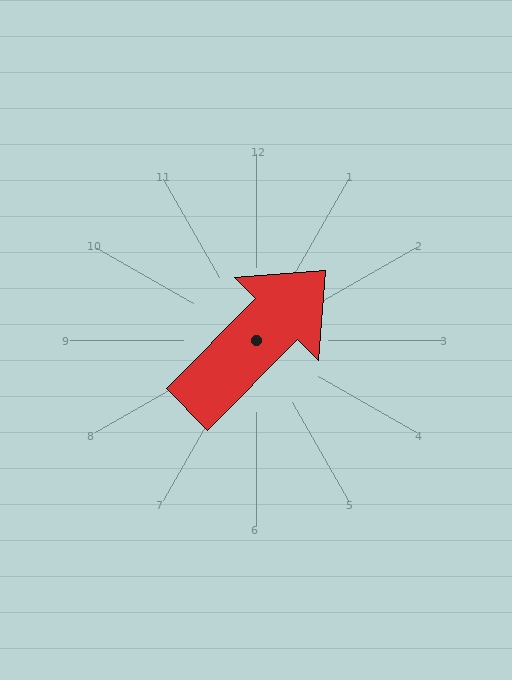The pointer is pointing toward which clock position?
Roughly 1 o'clock.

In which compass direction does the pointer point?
Northeast.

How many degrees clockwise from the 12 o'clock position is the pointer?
Approximately 45 degrees.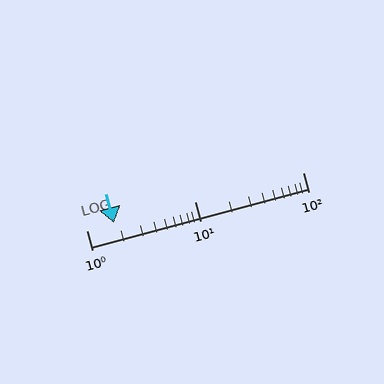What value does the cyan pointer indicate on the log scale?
The pointer indicates approximately 1.8.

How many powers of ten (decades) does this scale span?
The scale spans 2 decades, from 1 to 100.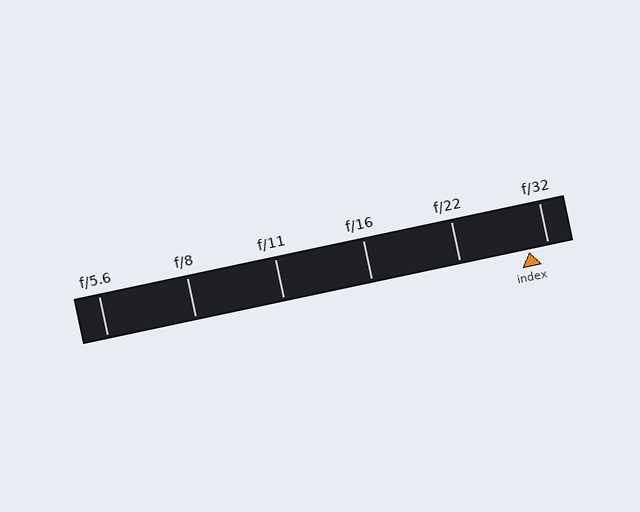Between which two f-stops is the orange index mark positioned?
The index mark is between f/22 and f/32.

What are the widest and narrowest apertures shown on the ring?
The widest aperture shown is f/5.6 and the narrowest is f/32.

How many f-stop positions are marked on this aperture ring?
There are 6 f-stop positions marked.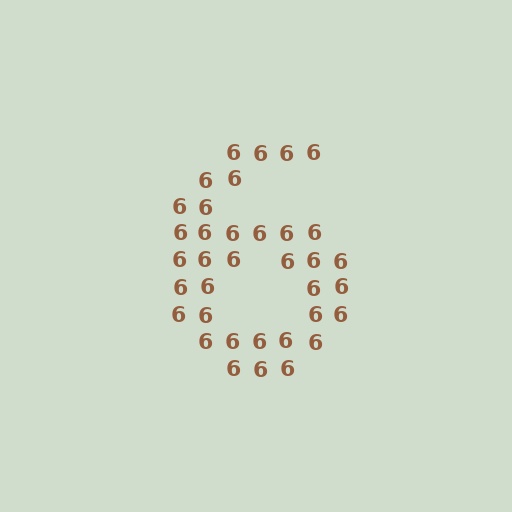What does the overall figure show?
The overall figure shows the digit 6.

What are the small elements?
The small elements are digit 6's.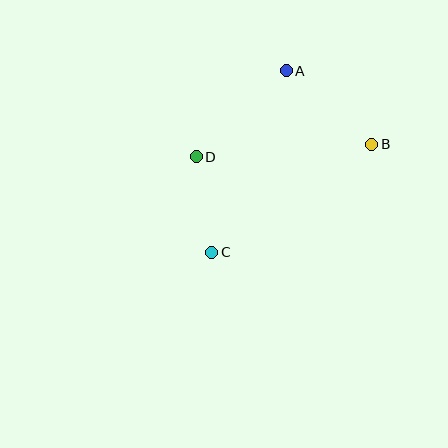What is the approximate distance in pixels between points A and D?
The distance between A and D is approximately 124 pixels.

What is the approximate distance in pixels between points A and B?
The distance between A and B is approximately 113 pixels.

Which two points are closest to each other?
Points C and D are closest to each other.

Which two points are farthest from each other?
Points A and C are farthest from each other.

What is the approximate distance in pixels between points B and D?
The distance between B and D is approximately 176 pixels.